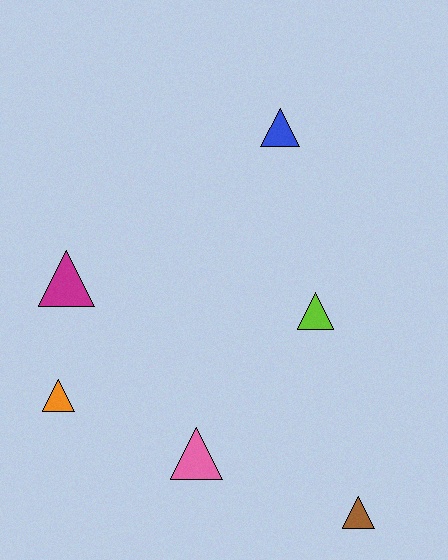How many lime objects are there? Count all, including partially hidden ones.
There is 1 lime object.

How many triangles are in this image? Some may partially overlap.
There are 6 triangles.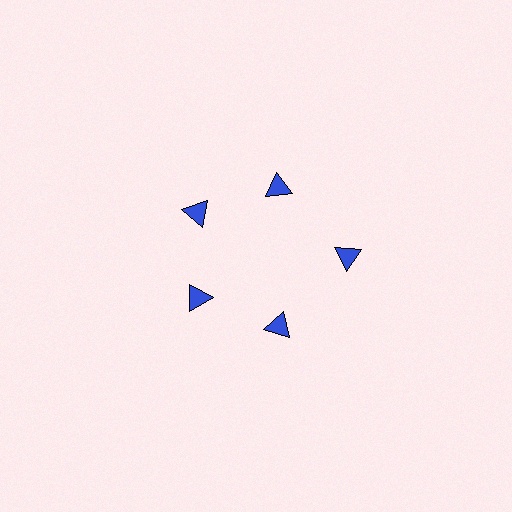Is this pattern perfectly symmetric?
No. The 5 blue triangles are arranged in a ring, but one element near the 3 o'clock position is pushed outward from the center, breaking the 5-fold rotational symmetry.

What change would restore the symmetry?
The symmetry would be restored by moving it inward, back onto the ring so that all 5 triangles sit at equal angles and equal distance from the center.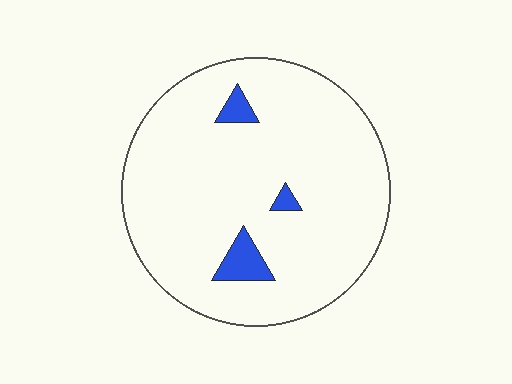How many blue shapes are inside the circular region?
3.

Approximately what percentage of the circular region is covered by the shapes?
Approximately 5%.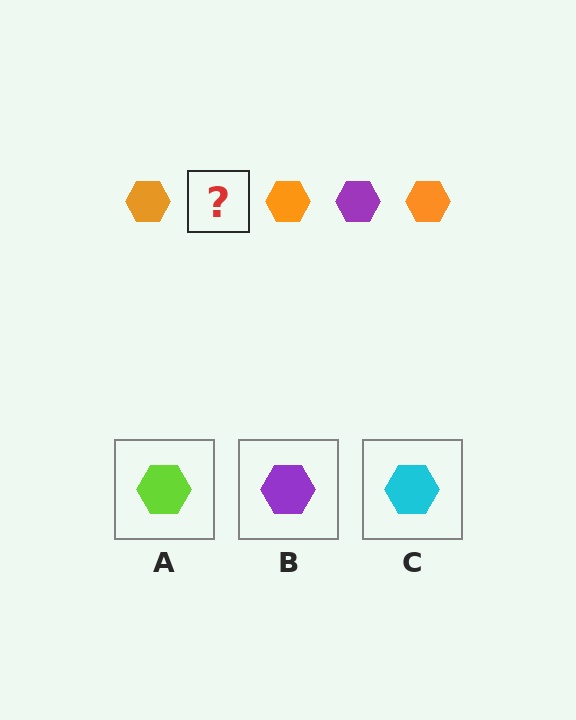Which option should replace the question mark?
Option B.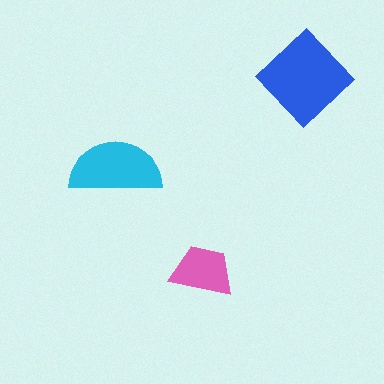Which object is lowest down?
The pink trapezoid is bottommost.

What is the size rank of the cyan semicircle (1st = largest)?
2nd.